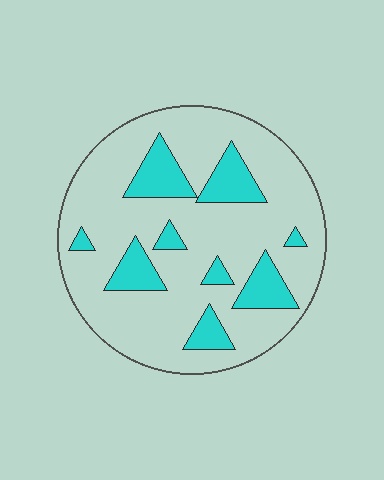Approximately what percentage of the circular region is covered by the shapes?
Approximately 20%.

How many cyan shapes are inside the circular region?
9.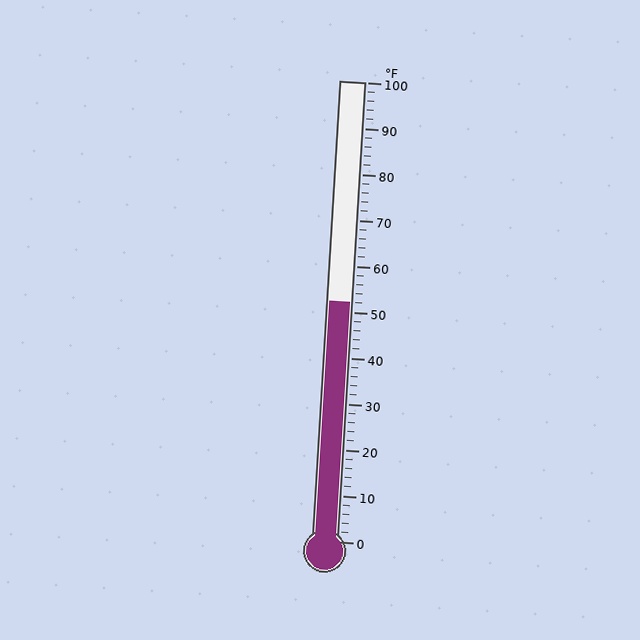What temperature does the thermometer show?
The thermometer shows approximately 52°F.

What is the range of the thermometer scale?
The thermometer scale ranges from 0°F to 100°F.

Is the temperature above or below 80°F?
The temperature is below 80°F.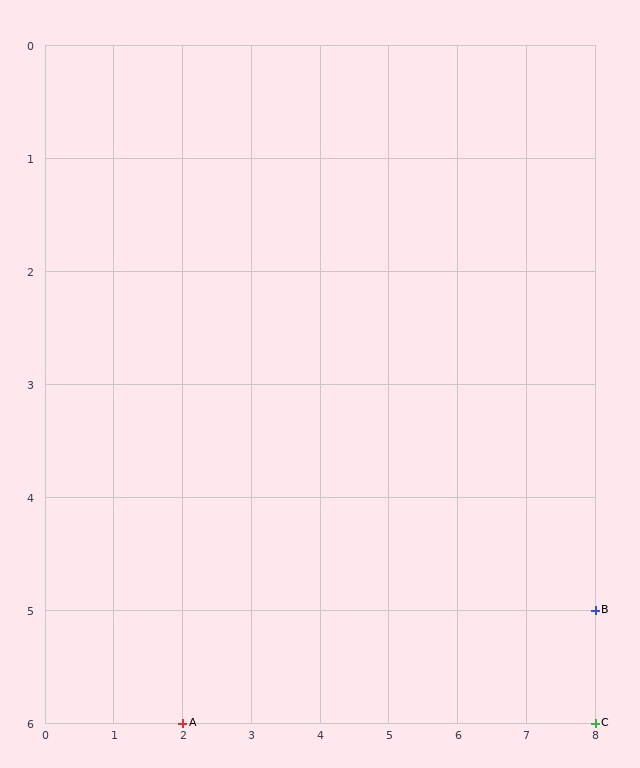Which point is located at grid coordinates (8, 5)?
Point B is at (8, 5).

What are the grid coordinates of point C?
Point C is at grid coordinates (8, 6).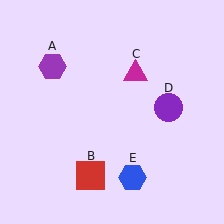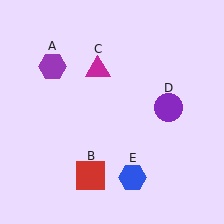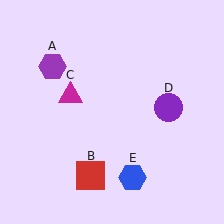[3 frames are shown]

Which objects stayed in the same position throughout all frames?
Purple hexagon (object A) and red square (object B) and purple circle (object D) and blue hexagon (object E) remained stationary.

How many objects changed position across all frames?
1 object changed position: magenta triangle (object C).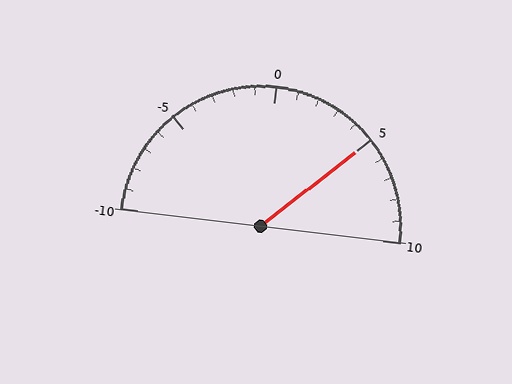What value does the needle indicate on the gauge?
The needle indicates approximately 5.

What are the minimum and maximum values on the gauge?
The gauge ranges from -10 to 10.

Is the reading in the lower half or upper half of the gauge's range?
The reading is in the upper half of the range (-10 to 10).